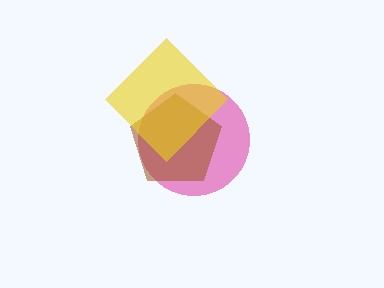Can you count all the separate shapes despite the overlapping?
Yes, there are 3 separate shapes.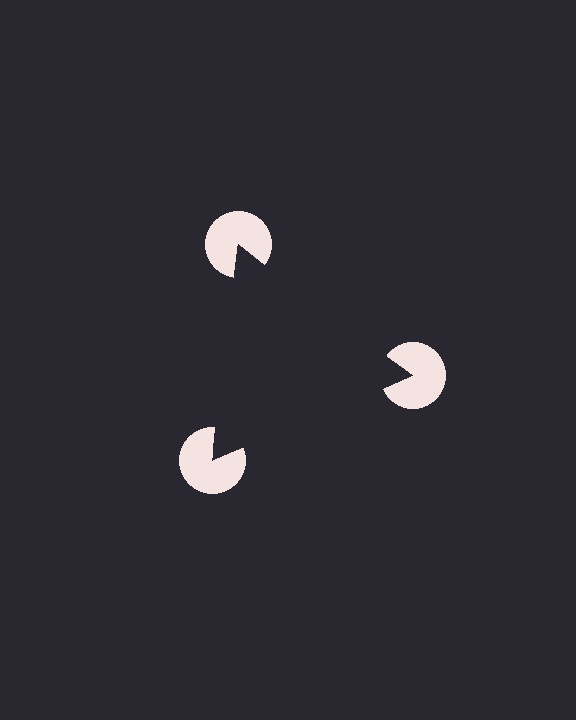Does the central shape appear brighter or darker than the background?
It typically appears slightly darker than the background, even though no actual brightness change is drawn.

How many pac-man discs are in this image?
There are 3 — one at each vertex of the illusory triangle.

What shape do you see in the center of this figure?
An illusory triangle — its edges are inferred from the aligned wedge cuts in the pac-man discs, not physically drawn.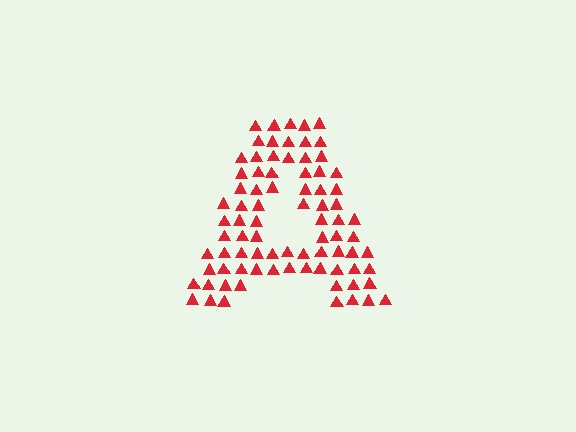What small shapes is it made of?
It is made of small triangles.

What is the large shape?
The large shape is the letter A.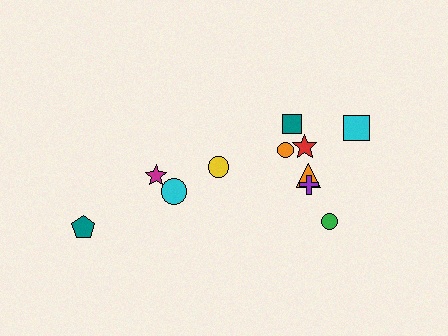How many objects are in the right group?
There are 7 objects.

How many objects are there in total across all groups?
There are 11 objects.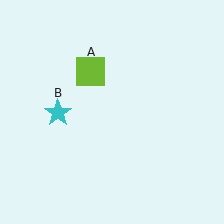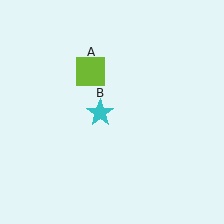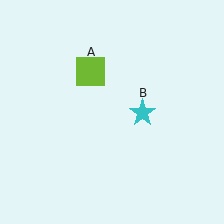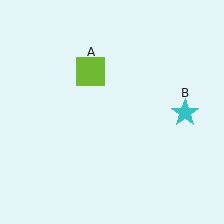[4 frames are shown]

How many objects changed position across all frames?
1 object changed position: cyan star (object B).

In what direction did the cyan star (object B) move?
The cyan star (object B) moved right.